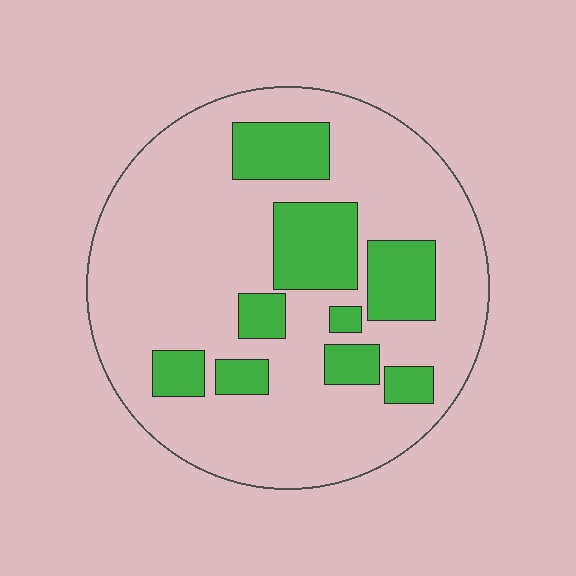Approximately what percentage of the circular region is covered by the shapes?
Approximately 25%.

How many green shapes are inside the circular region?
9.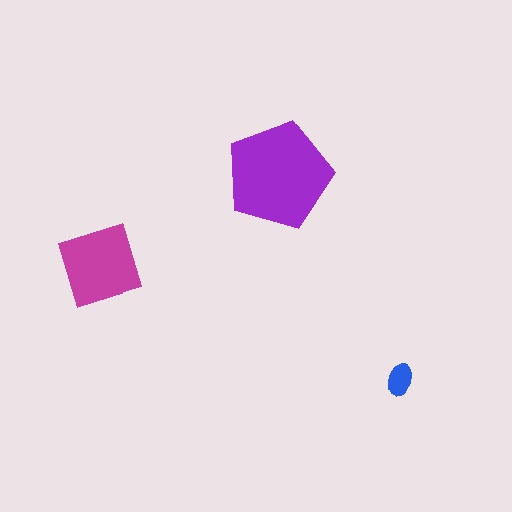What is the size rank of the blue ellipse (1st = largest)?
3rd.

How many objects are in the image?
There are 3 objects in the image.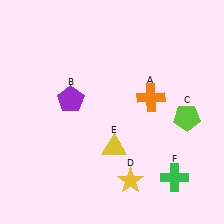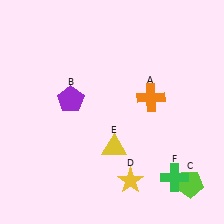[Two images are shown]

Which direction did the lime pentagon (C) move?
The lime pentagon (C) moved down.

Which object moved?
The lime pentagon (C) moved down.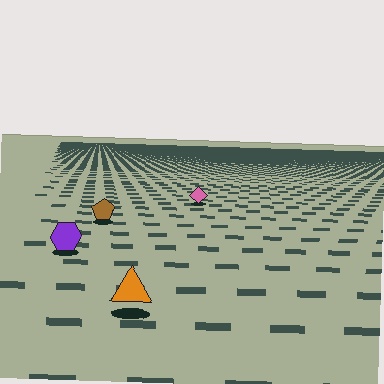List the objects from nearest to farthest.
From nearest to farthest: the orange triangle, the purple hexagon, the brown pentagon, the pink diamond.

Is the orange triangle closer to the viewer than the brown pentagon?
Yes. The orange triangle is closer — you can tell from the texture gradient: the ground texture is coarser near it.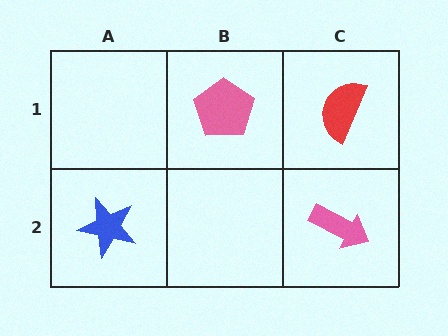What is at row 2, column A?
A blue star.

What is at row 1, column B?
A pink pentagon.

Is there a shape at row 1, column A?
No, that cell is empty.